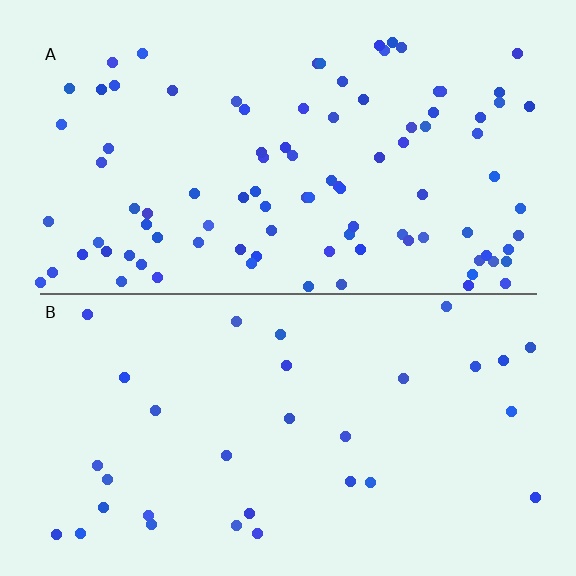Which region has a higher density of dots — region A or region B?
A (the top).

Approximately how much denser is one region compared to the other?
Approximately 3.0× — region A over region B.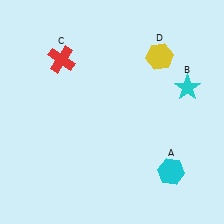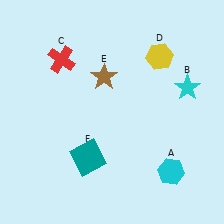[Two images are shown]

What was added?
A brown star (E), a teal square (F) were added in Image 2.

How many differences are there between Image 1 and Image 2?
There are 2 differences between the two images.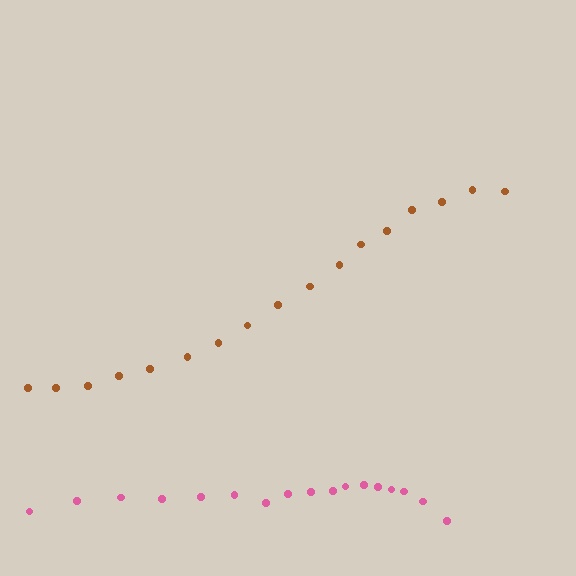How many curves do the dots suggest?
There are 2 distinct paths.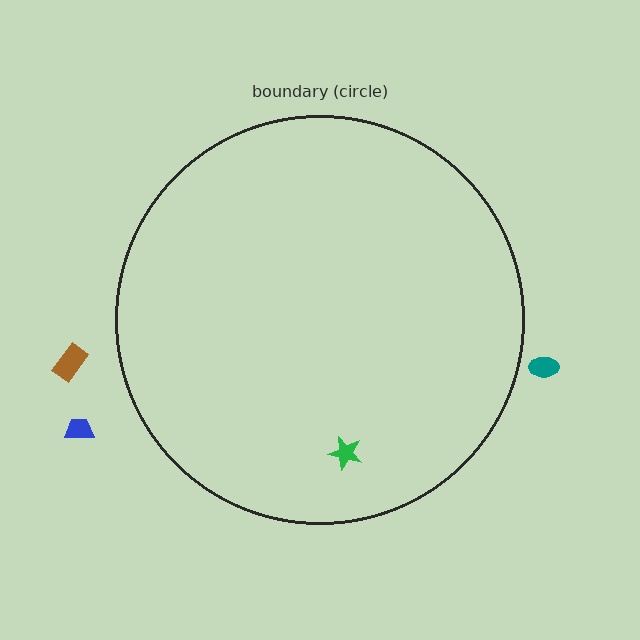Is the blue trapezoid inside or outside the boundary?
Outside.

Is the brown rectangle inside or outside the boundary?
Outside.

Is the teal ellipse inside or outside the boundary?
Outside.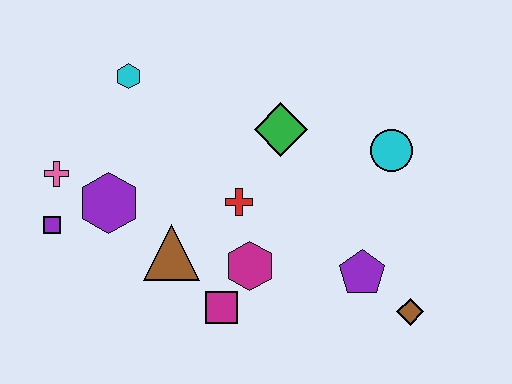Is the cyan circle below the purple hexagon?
No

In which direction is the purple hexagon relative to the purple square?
The purple hexagon is to the right of the purple square.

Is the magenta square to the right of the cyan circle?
No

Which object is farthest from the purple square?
The brown diamond is farthest from the purple square.